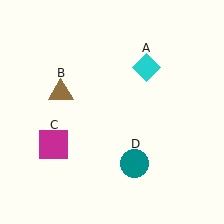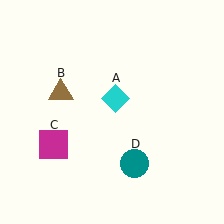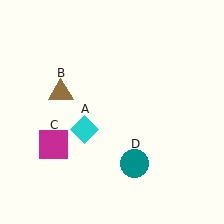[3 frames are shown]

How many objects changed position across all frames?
1 object changed position: cyan diamond (object A).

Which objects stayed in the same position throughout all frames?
Brown triangle (object B) and magenta square (object C) and teal circle (object D) remained stationary.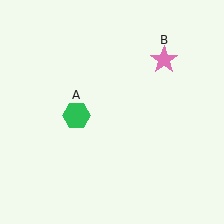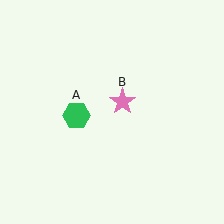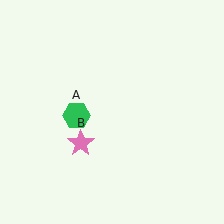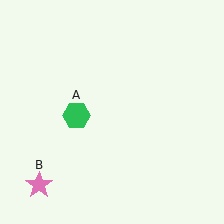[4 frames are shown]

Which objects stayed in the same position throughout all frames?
Green hexagon (object A) remained stationary.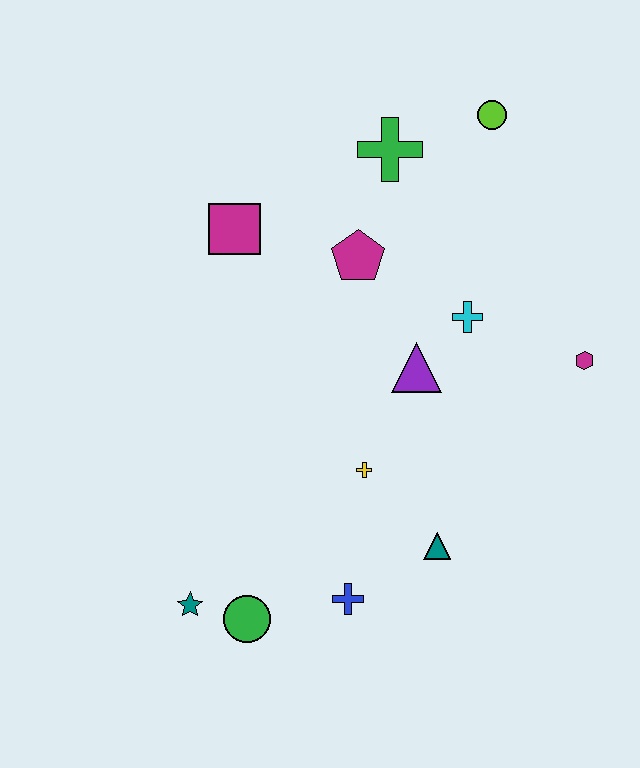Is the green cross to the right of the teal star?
Yes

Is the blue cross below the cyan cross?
Yes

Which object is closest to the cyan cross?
The purple triangle is closest to the cyan cross.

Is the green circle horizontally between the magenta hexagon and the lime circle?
No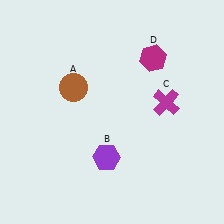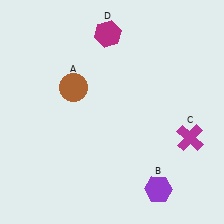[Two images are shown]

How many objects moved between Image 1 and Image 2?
3 objects moved between the two images.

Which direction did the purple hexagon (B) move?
The purple hexagon (B) moved right.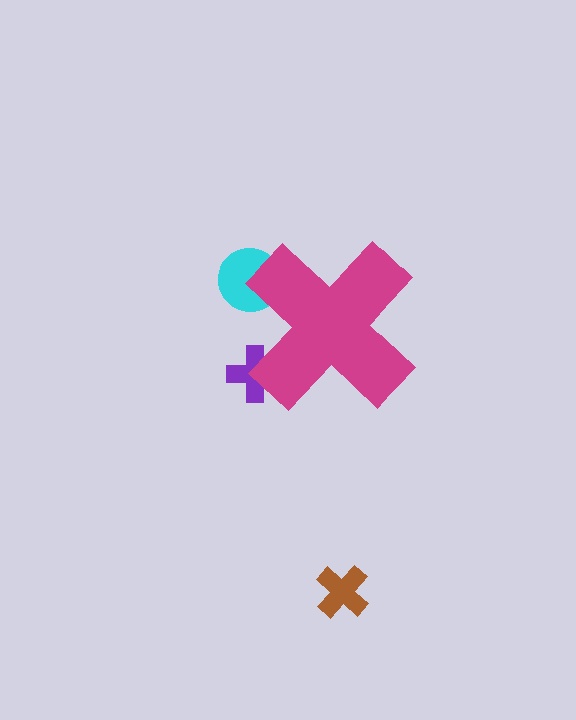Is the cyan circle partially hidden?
Yes, the cyan circle is partially hidden behind the magenta cross.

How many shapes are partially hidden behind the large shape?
2 shapes are partially hidden.